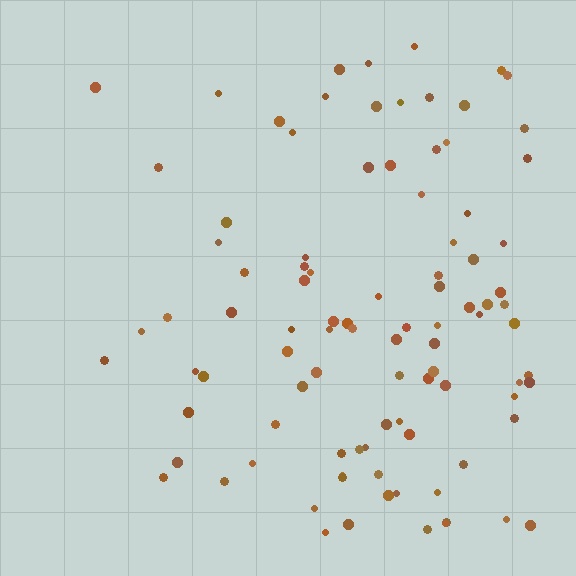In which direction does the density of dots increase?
From left to right, with the right side densest.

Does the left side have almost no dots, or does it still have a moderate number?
Still a moderate number, just noticeably fewer than the right.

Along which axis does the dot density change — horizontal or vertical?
Horizontal.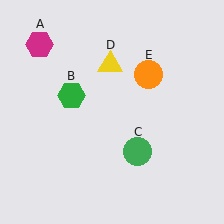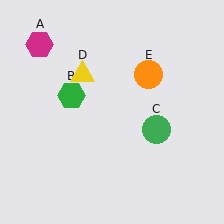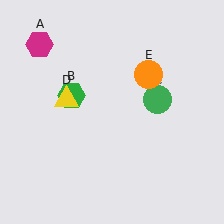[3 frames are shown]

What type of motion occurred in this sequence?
The green circle (object C), yellow triangle (object D) rotated counterclockwise around the center of the scene.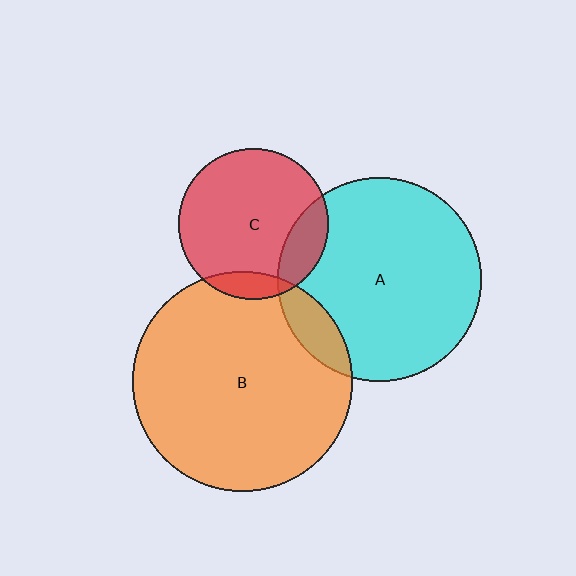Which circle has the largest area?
Circle B (orange).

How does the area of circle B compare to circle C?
Approximately 2.1 times.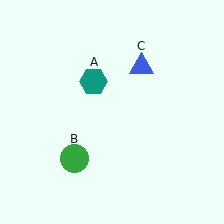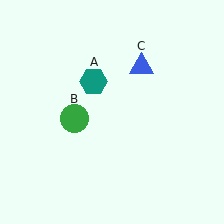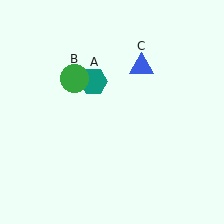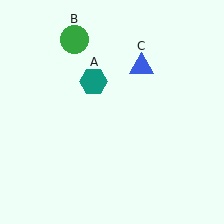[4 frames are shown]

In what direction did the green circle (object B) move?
The green circle (object B) moved up.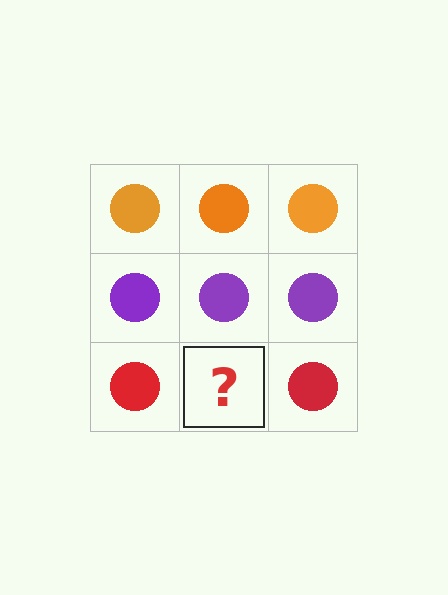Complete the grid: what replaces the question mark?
The question mark should be replaced with a red circle.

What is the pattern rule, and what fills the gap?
The rule is that each row has a consistent color. The gap should be filled with a red circle.